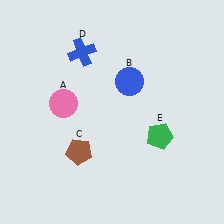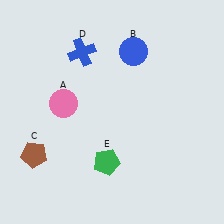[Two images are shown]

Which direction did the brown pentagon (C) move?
The brown pentagon (C) moved left.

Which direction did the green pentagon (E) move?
The green pentagon (E) moved left.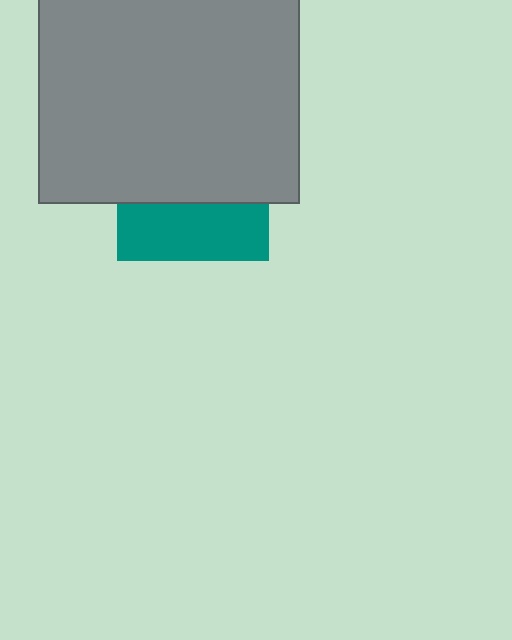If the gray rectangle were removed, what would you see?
You would see the complete teal square.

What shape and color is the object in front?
The object in front is a gray rectangle.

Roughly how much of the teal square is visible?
A small part of it is visible (roughly 38%).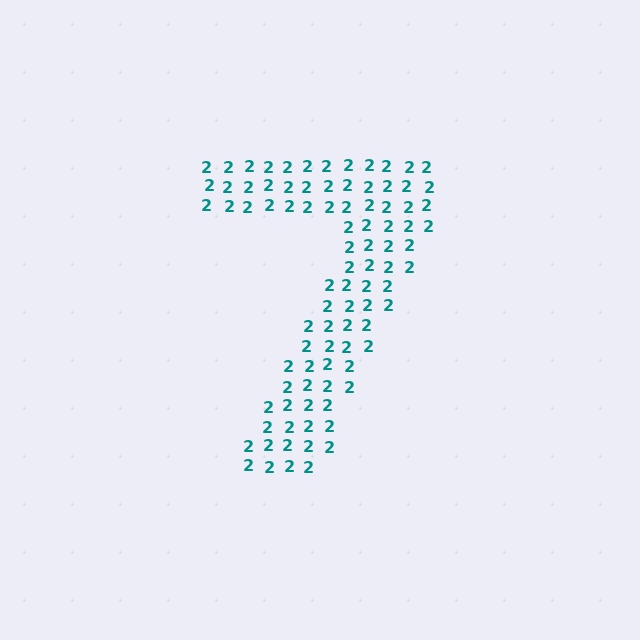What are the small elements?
The small elements are digit 2's.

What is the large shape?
The large shape is the digit 7.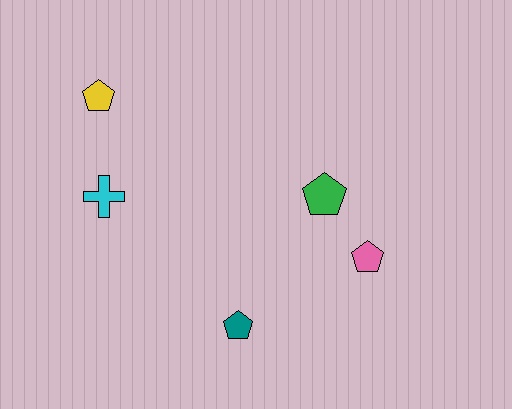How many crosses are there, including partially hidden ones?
There is 1 cross.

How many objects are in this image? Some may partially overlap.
There are 5 objects.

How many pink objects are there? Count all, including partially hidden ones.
There is 1 pink object.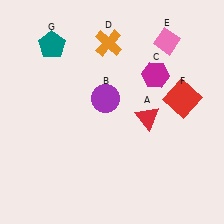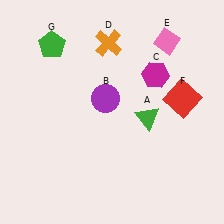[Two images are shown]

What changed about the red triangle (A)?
In Image 1, A is red. In Image 2, it changed to green.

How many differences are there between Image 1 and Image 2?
There are 2 differences between the two images.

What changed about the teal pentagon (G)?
In Image 1, G is teal. In Image 2, it changed to green.